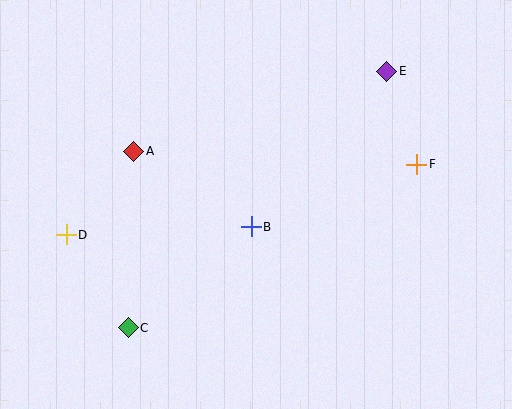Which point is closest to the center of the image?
Point B at (251, 227) is closest to the center.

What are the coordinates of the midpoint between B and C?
The midpoint between B and C is at (190, 277).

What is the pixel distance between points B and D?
The distance between B and D is 185 pixels.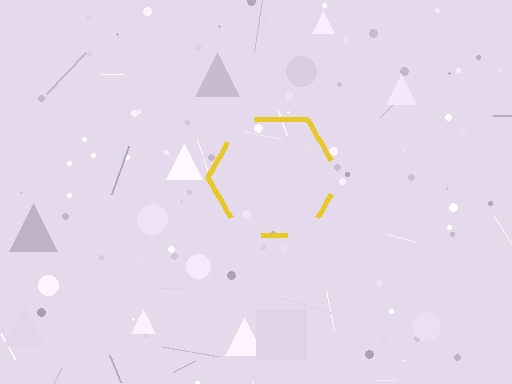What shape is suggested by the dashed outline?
The dashed outline suggests a hexagon.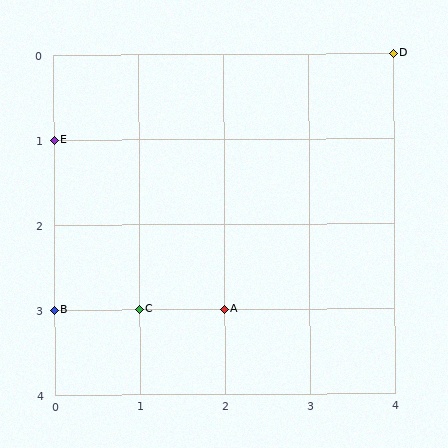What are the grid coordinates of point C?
Point C is at grid coordinates (1, 3).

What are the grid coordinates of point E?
Point E is at grid coordinates (0, 1).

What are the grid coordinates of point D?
Point D is at grid coordinates (4, 0).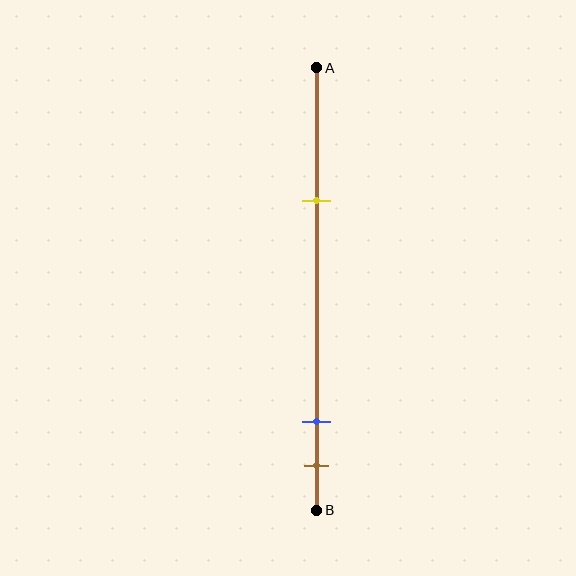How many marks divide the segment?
There are 3 marks dividing the segment.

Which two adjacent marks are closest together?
The blue and brown marks are the closest adjacent pair.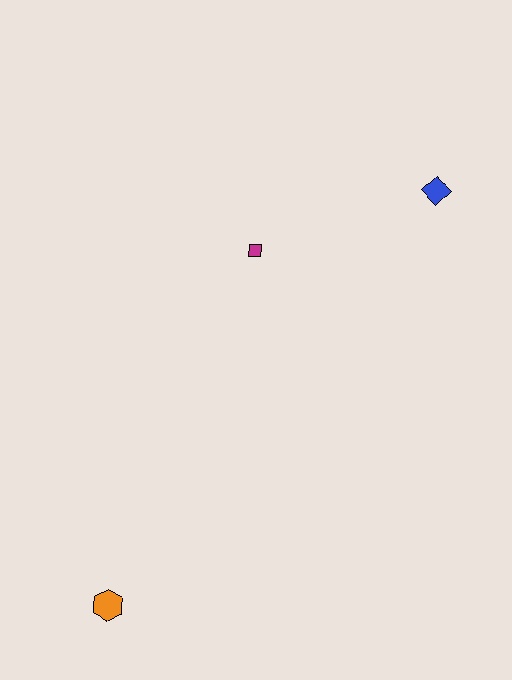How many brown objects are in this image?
There are no brown objects.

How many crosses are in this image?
There are no crosses.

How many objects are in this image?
There are 3 objects.